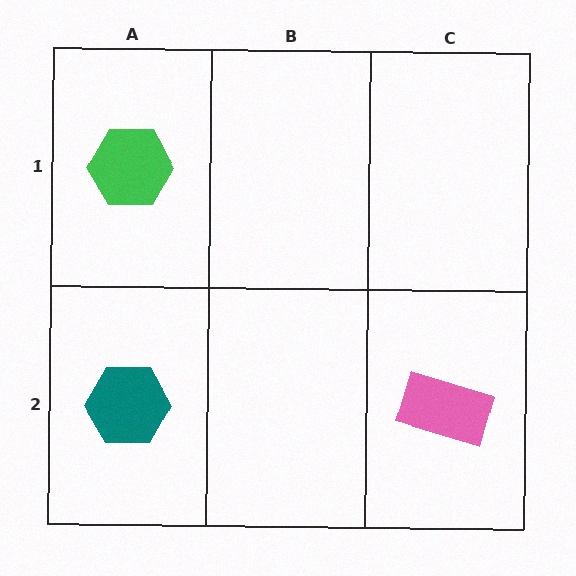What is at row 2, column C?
A pink rectangle.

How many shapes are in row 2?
2 shapes.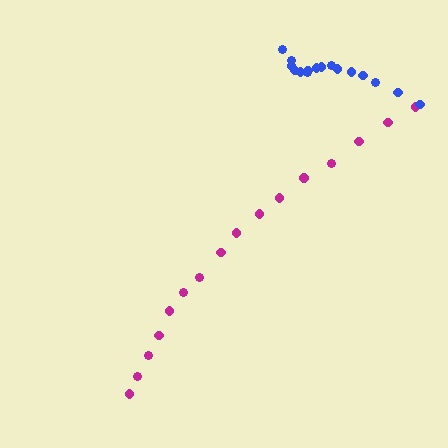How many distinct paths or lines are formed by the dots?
There are 2 distinct paths.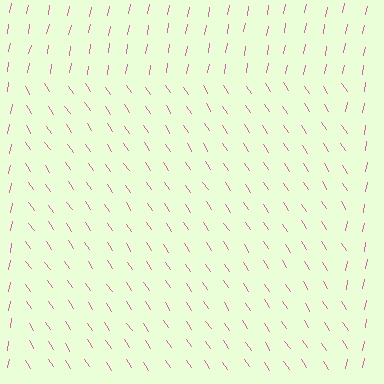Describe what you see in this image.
The image is filled with small pink line segments. A rectangle region in the image has lines oriented differently from the surrounding lines, creating a visible texture boundary.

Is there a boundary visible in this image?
Yes, there is a texture boundary formed by a change in line orientation.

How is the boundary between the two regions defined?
The boundary is defined purely by a change in line orientation (approximately 45 degrees difference). All lines are the same color and thickness.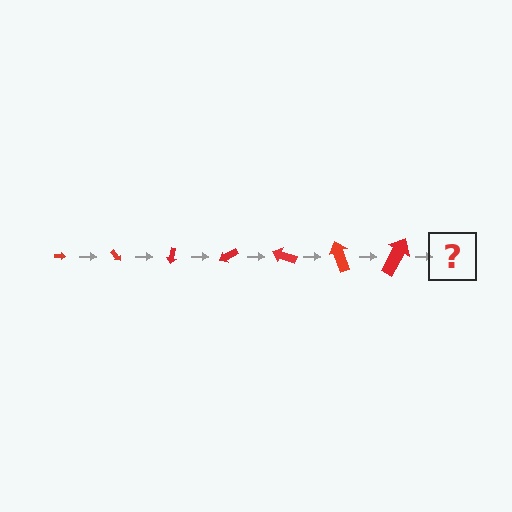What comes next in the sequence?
The next element should be an arrow, larger than the previous one and rotated 350 degrees from the start.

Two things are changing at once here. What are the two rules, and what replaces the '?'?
The two rules are that the arrow grows larger each step and it rotates 50 degrees each step. The '?' should be an arrow, larger than the previous one and rotated 350 degrees from the start.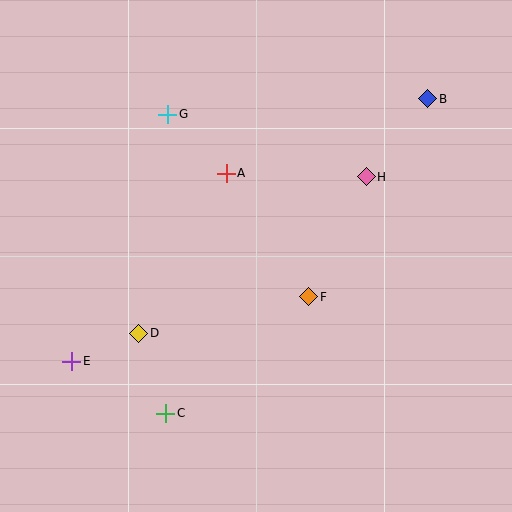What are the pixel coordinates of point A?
Point A is at (226, 173).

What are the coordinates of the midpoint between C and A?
The midpoint between C and A is at (196, 293).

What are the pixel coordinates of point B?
Point B is at (428, 99).